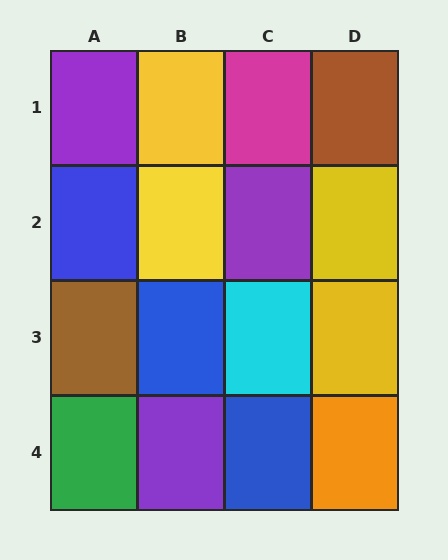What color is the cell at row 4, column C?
Blue.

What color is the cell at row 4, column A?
Green.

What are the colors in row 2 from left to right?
Blue, yellow, purple, yellow.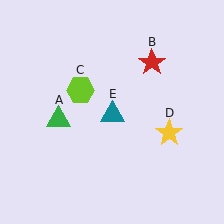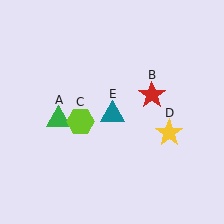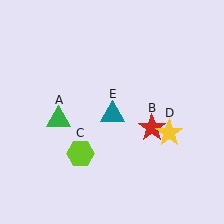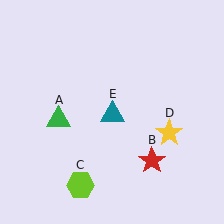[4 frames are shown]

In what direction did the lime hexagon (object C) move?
The lime hexagon (object C) moved down.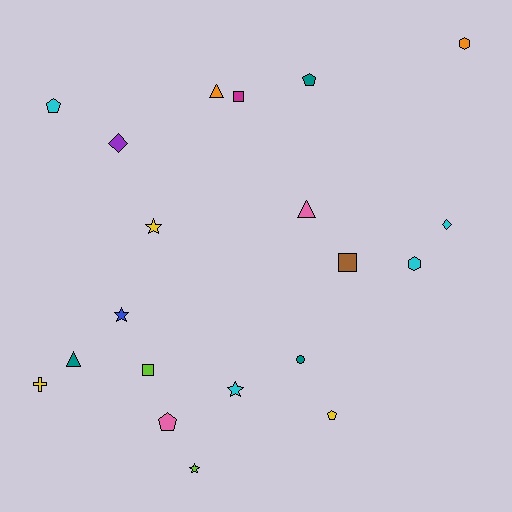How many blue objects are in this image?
There is 1 blue object.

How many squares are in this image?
There are 3 squares.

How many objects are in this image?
There are 20 objects.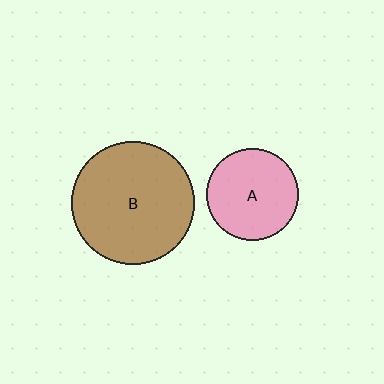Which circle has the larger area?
Circle B (brown).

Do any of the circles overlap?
No, none of the circles overlap.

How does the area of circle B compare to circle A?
Approximately 1.8 times.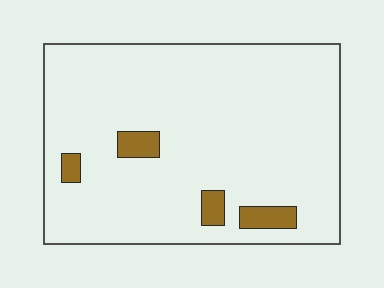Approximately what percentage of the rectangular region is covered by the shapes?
Approximately 5%.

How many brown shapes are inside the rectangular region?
4.